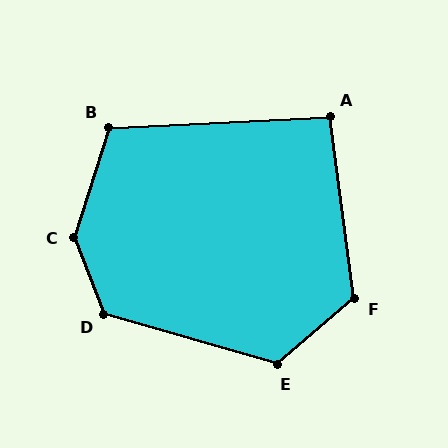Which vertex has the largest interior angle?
C, at approximately 142 degrees.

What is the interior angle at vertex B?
Approximately 110 degrees (obtuse).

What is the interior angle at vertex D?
Approximately 127 degrees (obtuse).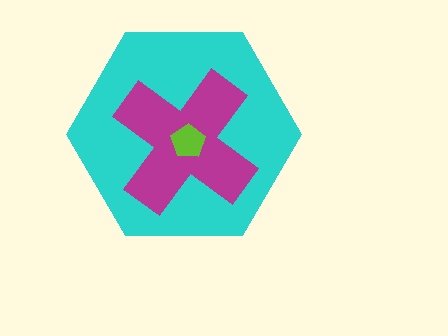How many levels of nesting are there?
3.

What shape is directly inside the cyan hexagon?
The magenta cross.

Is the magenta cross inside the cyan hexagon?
Yes.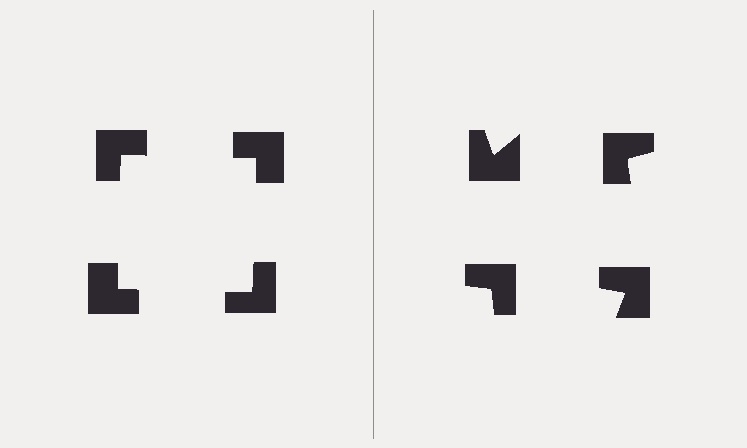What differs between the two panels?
The notched squares are positioned identically on both sides; only the wedge orientations differ. On the left they align to a square; on the right they are misaligned.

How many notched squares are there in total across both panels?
8 — 4 on each side.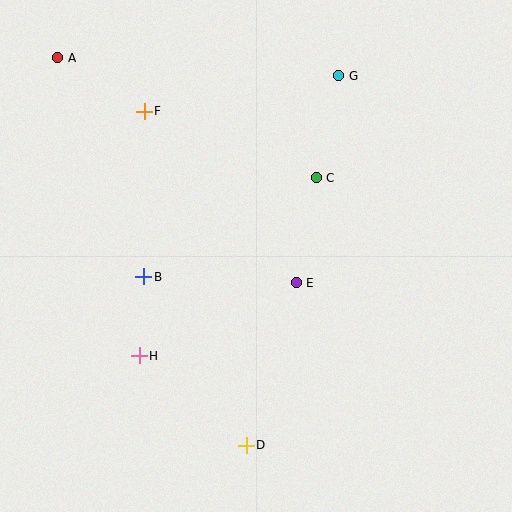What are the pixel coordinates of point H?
Point H is at (139, 356).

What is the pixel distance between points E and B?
The distance between E and B is 152 pixels.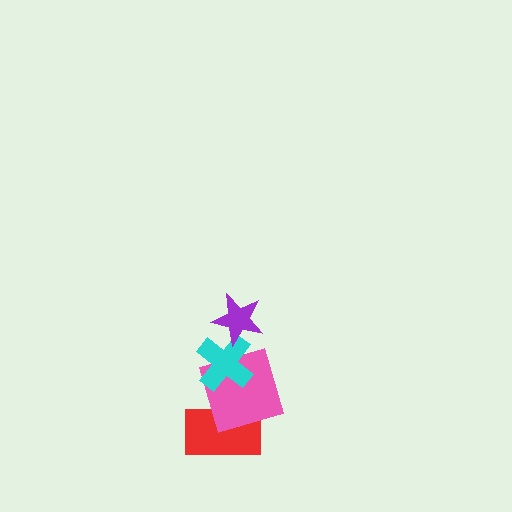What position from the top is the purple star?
The purple star is 1st from the top.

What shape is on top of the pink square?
The cyan cross is on top of the pink square.